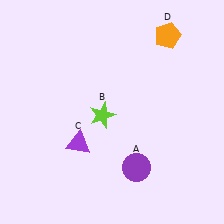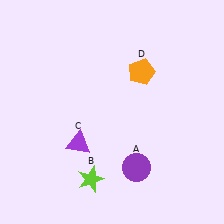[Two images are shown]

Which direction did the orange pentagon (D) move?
The orange pentagon (D) moved down.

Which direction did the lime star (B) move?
The lime star (B) moved down.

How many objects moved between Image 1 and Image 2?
2 objects moved between the two images.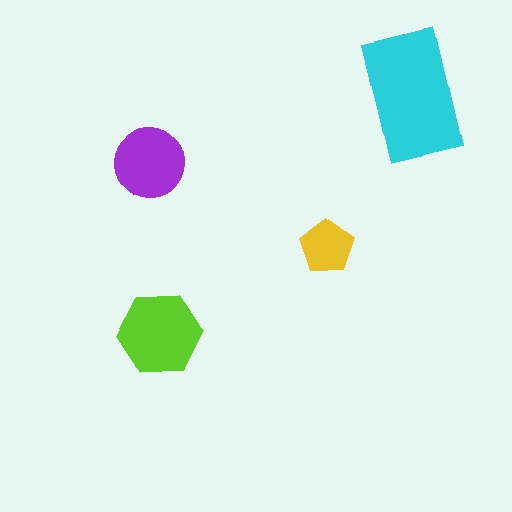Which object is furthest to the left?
The purple circle is leftmost.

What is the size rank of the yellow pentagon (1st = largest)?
4th.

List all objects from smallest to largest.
The yellow pentagon, the purple circle, the lime hexagon, the cyan rectangle.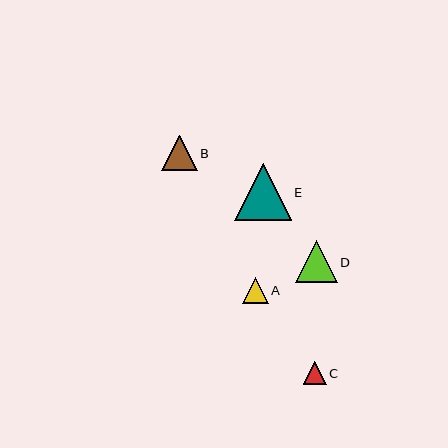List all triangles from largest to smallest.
From largest to smallest: E, D, B, A, C.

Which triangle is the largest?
Triangle E is the largest with a size of approximately 57 pixels.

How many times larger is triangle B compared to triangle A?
Triangle B is approximately 1.3 times the size of triangle A.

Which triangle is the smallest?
Triangle C is the smallest with a size of approximately 23 pixels.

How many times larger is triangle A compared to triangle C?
Triangle A is approximately 1.1 times the size of triangle C.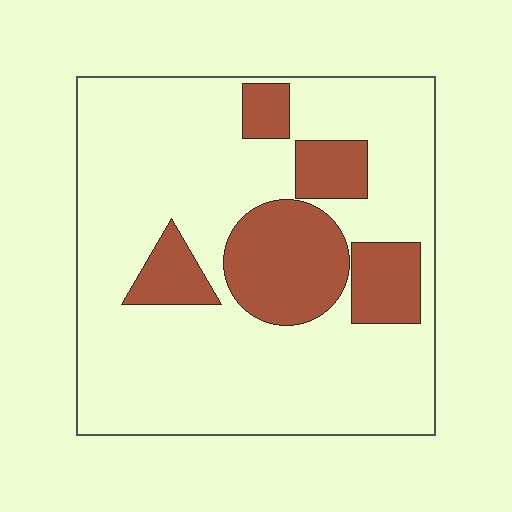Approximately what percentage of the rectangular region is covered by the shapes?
Approximately 25%.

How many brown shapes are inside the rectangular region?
5.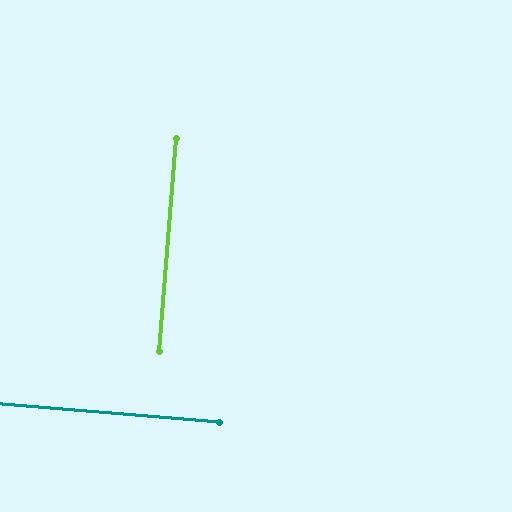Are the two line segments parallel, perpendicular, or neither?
Perpendicular — they meet at approximately 90°.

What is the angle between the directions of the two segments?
Approximately 90 degrees.